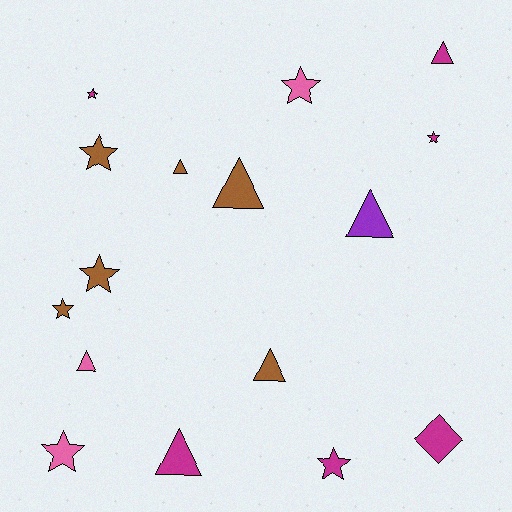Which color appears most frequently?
Magenta, with 6 objects.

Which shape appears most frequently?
Star, with 8 objects.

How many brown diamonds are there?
There are no brown diamonds.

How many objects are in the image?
There are 16 objects.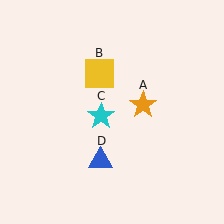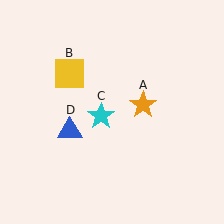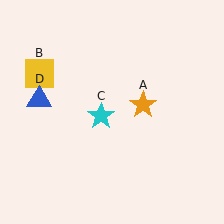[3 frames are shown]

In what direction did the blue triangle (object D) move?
The blue triangle (object D) moved up and to the left.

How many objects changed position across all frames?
2 objects changed position: yellow square (object B), blue triangle (object D).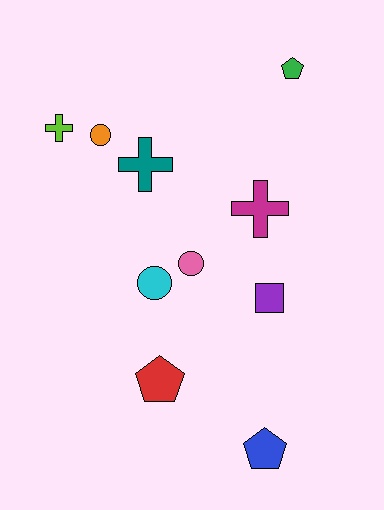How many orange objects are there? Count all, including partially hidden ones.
There is 1 orange object.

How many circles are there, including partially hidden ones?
There are 3 circles.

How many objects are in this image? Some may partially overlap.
There are 10 objects.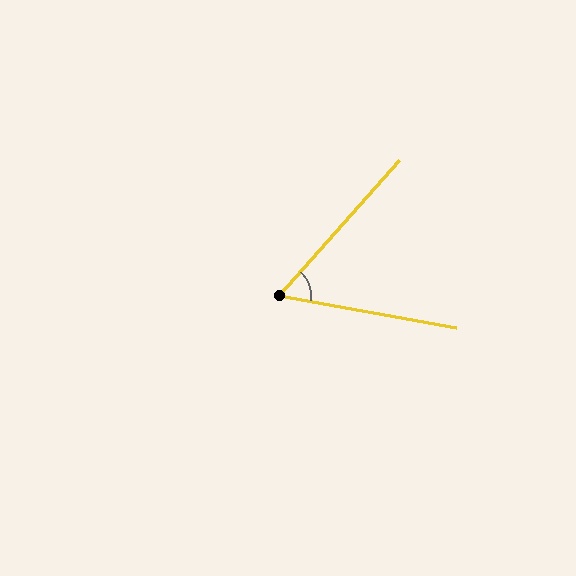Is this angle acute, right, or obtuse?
It is acute.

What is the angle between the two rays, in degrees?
Approximately 59 degrees.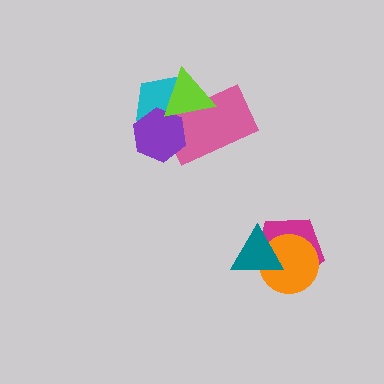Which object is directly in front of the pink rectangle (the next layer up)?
The purple hexagon is directly in front of the pink rectangle.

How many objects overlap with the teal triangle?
2 objects overlap with the teal triangle.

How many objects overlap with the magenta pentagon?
2 objects overlap with the magenta pentagon.